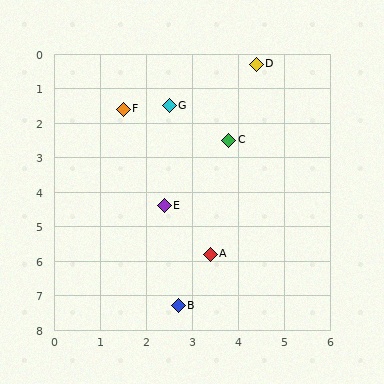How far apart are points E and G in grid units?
Points E and G are about 2.9 grid units apart.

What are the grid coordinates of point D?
Point D is at approximately (4.4, 0.3).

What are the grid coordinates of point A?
Point A is at approximately (3.4, 5.8).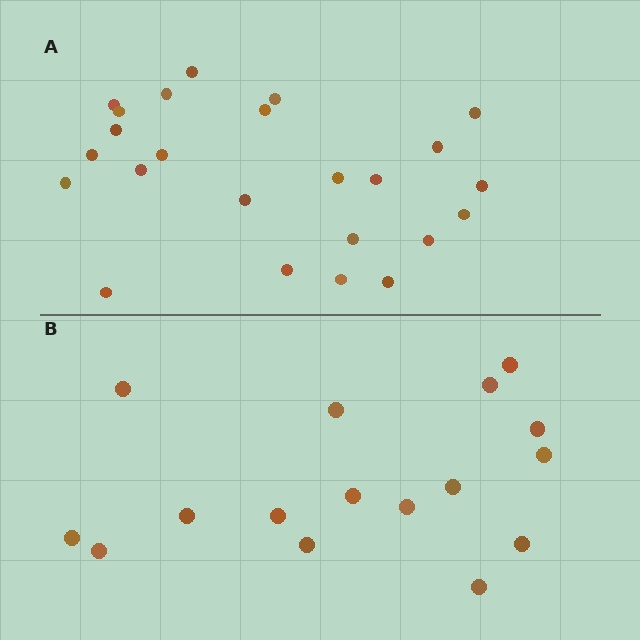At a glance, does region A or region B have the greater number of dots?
Region A (the top region) has more dots.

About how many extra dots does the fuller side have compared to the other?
Region A has roughly 8 or so more dots than region B.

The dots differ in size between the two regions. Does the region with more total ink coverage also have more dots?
No. Region B has more total ink coverage because its dots are larger, but region A actually contains more individual dots. Total area can be misleading — the number of items is what matters here.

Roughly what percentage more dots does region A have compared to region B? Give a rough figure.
About 50% more.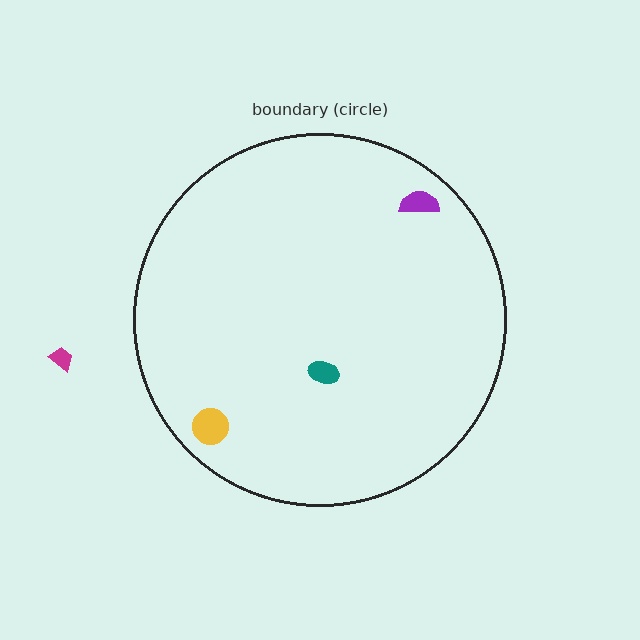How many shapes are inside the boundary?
3 inside, 1 outside.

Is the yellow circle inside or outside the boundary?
Inside.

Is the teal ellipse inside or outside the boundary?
Inside.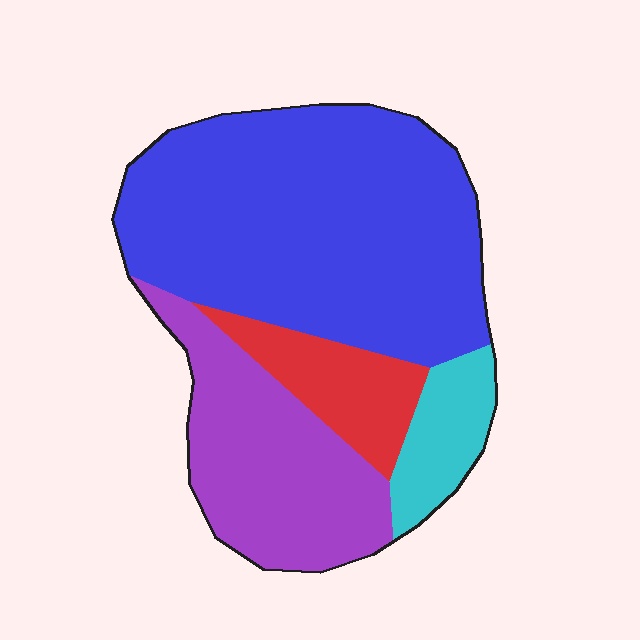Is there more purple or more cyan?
Purple.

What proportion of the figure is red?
Red takes up about one tenth (1/10) of the figure.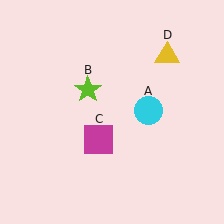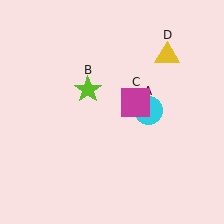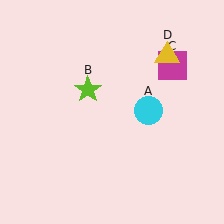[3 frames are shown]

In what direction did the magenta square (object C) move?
The magenta square (object C) moved up and to the right.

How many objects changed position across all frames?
1 object changed position: magenta square (object C).